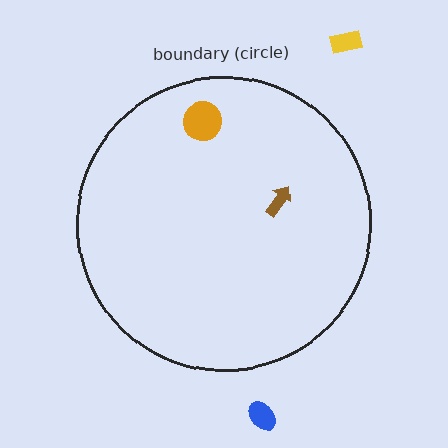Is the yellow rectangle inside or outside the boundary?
Outside.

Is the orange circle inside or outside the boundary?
Inside.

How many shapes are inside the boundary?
2 inside, 2 outside.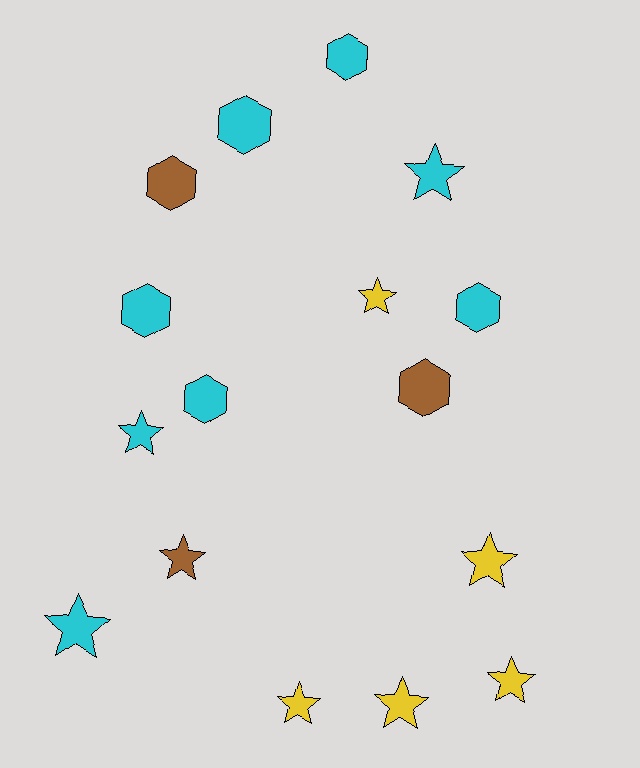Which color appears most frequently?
Cyan, with 8 objects.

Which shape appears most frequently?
Star, with 9 objects.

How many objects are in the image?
There are 16 objects.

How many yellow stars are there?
There are 5 yellow stars.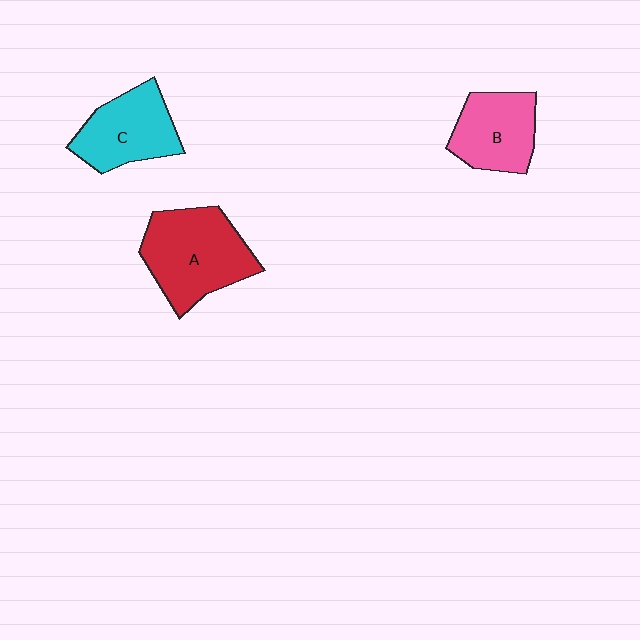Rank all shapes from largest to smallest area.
From largest to smallest: A (red), C (cyan), B (pink).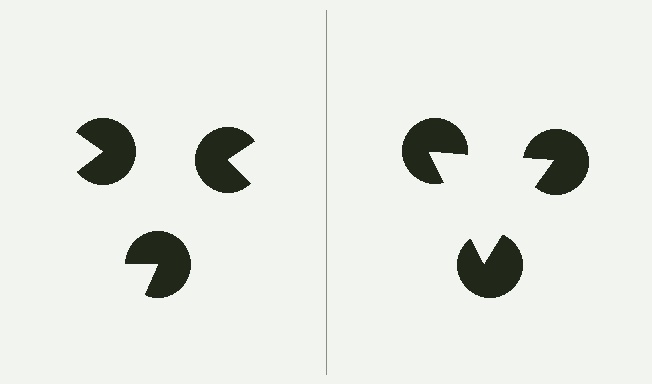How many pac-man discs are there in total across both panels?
6 — 3 on each side.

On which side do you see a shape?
An illusory triangle appears on the right side. On the left side the wedge cuts are rotated, so no coherent shape forms.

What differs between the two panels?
The pac-man discs are positioned identically on both sides; only the wedge orientations differ. On the right they align to a triangle; on the left they are misaligned.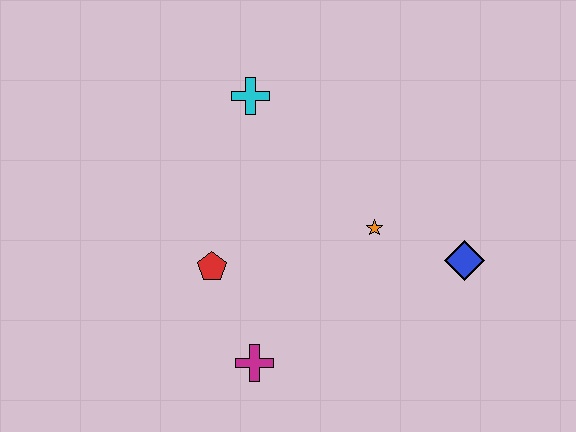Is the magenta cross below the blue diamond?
Yes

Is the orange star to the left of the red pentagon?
No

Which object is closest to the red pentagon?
The magenta cross is closest to the red pentagon.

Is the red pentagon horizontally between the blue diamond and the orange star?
No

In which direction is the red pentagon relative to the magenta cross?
The red pentagon is above the magenta cross.